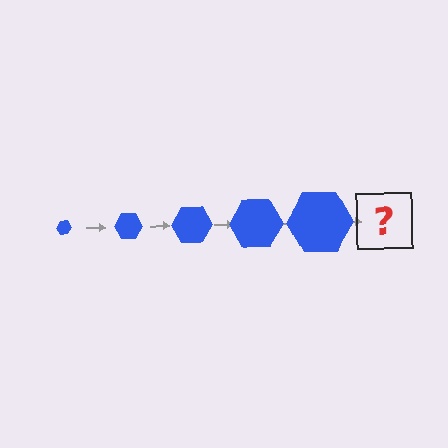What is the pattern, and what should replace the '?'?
The pattern is that the hexagon gets progressively larger each step. The '?' should be a blue hexagon, larger than the previous one.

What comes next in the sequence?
The next element should be a blue hexagon, larger than the previous one.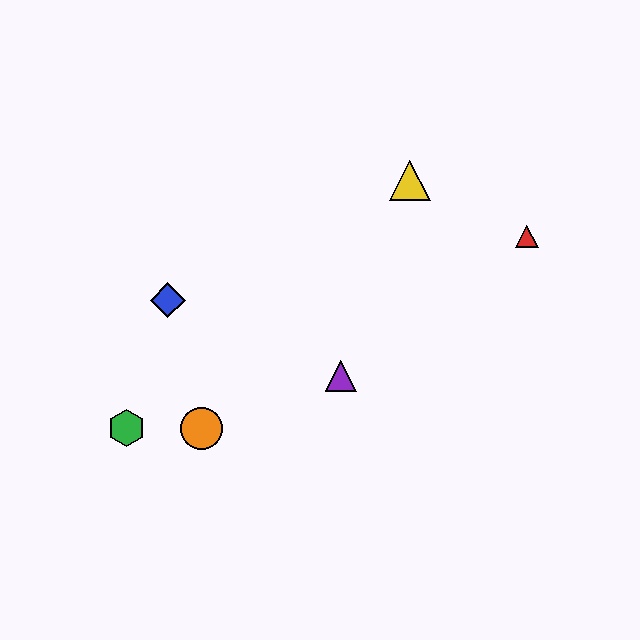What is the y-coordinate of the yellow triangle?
The yellow triangle is at y≈180.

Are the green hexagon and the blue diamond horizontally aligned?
No, the green hexagon is at y≈428 and the blue diamond is at y≈300.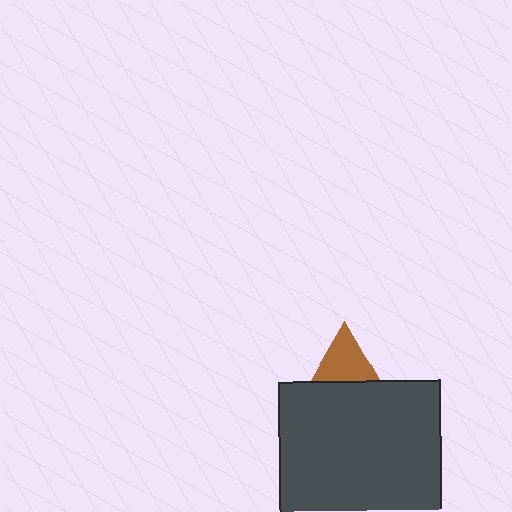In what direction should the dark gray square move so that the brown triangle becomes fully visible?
The dark gray square should move down. That is the shortest direction to clear the overlap and leave the brown triangle fully visible.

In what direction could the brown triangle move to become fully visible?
The brown triangle could move up. That would shift it out from behind the dark gray square entirely.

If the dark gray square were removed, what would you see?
You would see the complete brown triangle.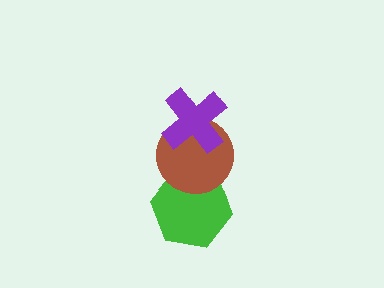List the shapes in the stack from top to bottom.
From top to bottom: the purple cross, the brown circle, the green hexagon.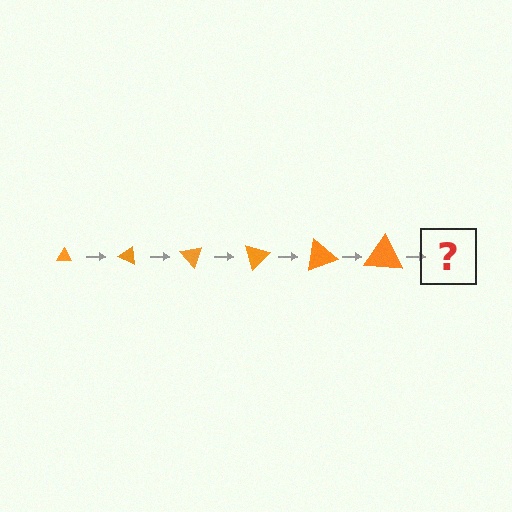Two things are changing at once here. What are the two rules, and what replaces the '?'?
The two rules are that the triangle grows larger each step and it rotates 25 degrees each step. The '?' should be a triangle, larger than the previous one and rotated 150 degrees from the start.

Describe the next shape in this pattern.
It should be a triangle, larger than the previous one and rotated 150 degrees from the start.